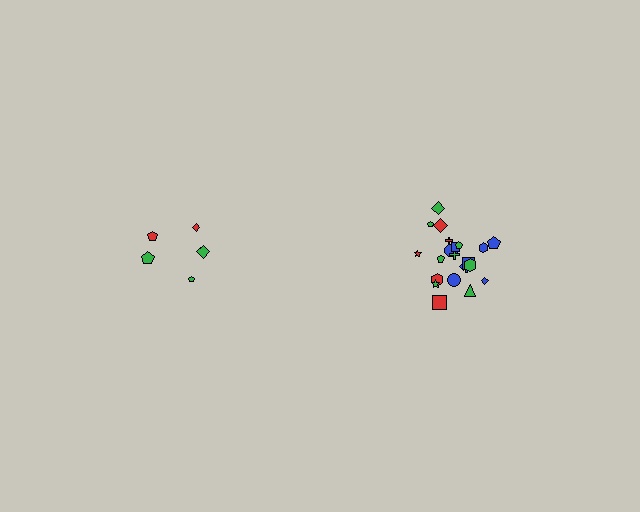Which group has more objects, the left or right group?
The right group.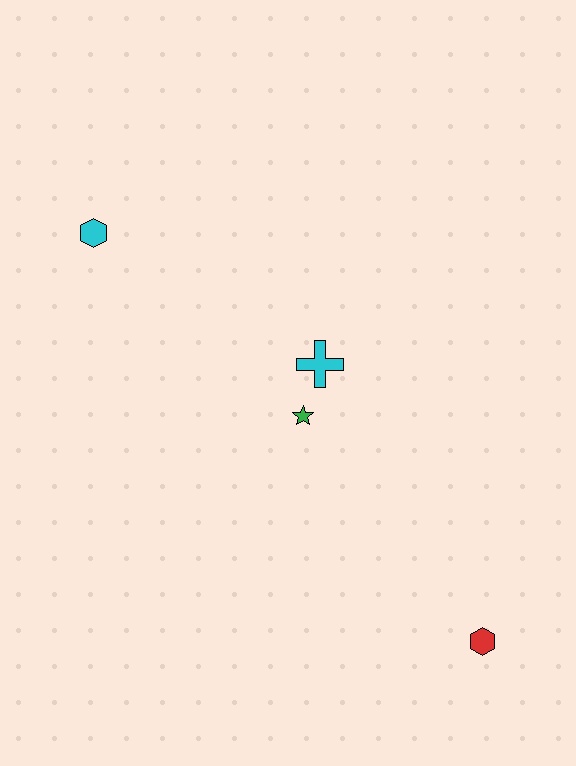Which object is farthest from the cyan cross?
The red hexagon is farthest from the cyan cross.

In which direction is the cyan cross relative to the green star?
The cyan cross is above the green star.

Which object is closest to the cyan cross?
The green star is closest to the cyan cross.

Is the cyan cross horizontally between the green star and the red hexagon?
Yes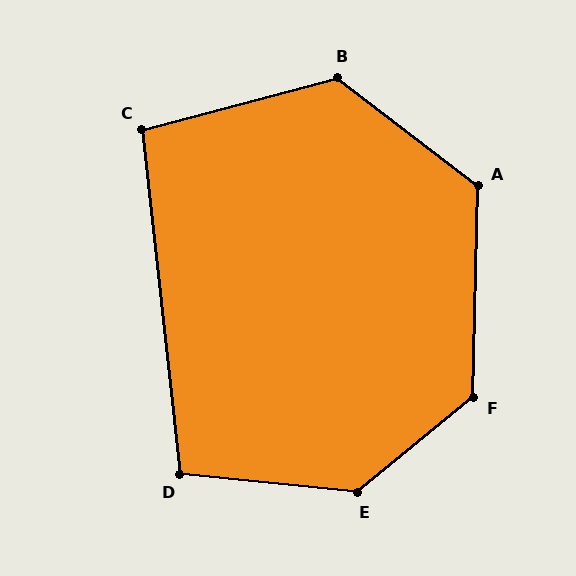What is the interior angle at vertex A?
Approximately 126 degrees (obtuse).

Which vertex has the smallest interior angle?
C, at approximately 99 degrees.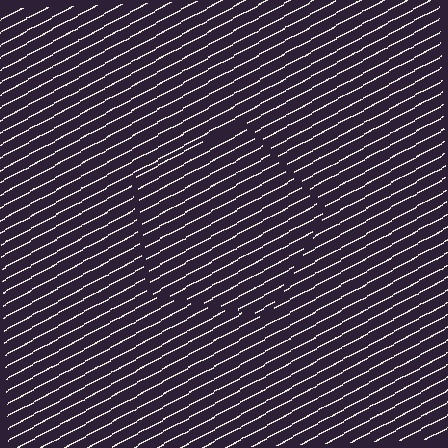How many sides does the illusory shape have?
5 sides — the line-ends trace a pentagon.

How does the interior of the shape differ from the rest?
The interior of the shape contains the same grating, shifted by half a period — the contour is defined by the phase discontinuity where line-ends from the inner and outer gratings abut.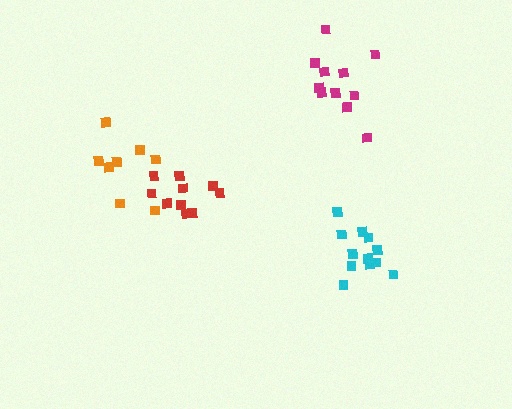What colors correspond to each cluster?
The clusters are colored: orange, red, cyan, magenta.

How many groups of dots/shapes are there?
There are 4 groups.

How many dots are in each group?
Group 1: 8 dots, Group 2: 10 dots, Group 3: 12 dots, Group 4: 11 dots (41 total).